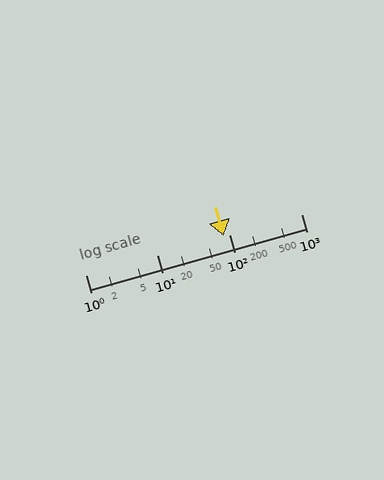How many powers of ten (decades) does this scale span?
The scale spans 3 decades, from 1 to 1000.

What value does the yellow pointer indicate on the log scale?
The pointer indicates approximately 84.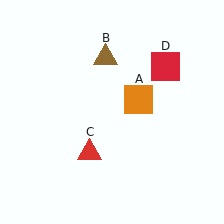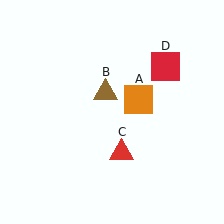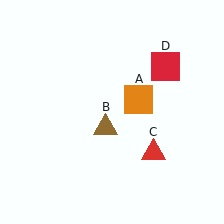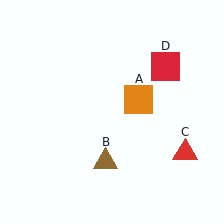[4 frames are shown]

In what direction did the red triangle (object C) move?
The red triangle (object C) moved right.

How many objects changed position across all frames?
2 objects changed position: brown triangle (object B), red triangle (object C).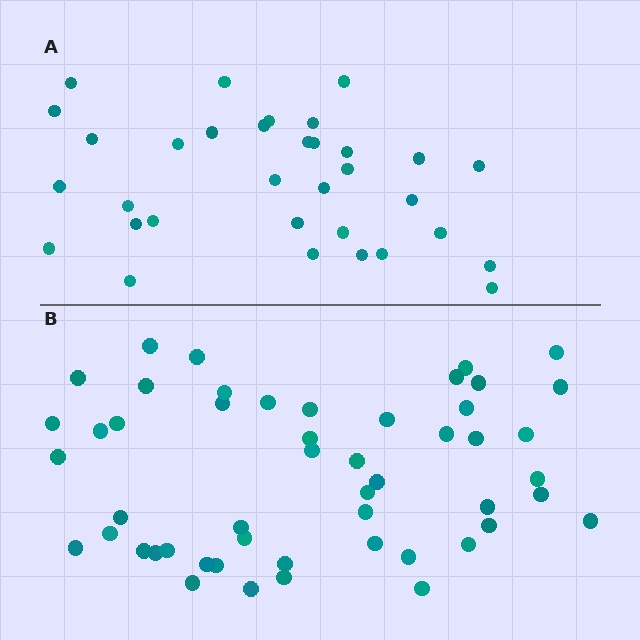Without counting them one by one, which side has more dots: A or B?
Region B (the bottom region) has more dots.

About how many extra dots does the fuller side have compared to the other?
Region B has approximately 20 more dots than region A.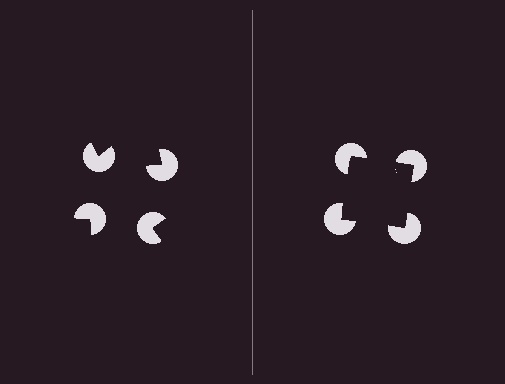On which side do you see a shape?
An illusory square appears on the right side. On the left side the wedge cuts are rotated, so no coherent shape forms.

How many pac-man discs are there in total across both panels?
8 — 4 on each side.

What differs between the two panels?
The pac-man discs are positioned identically on both sides; only the wedge orientations differ. On the right they align to a square; on the left they are misaligned.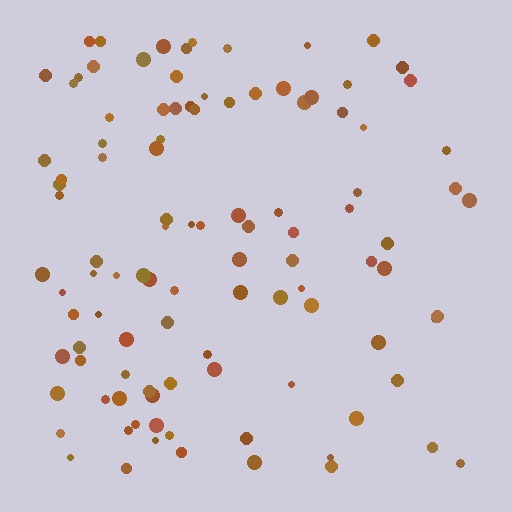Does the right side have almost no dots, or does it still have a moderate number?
Still a moderate number, just noticeably fewer than the left.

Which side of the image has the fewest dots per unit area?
The right.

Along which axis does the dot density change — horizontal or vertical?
Horizontal.